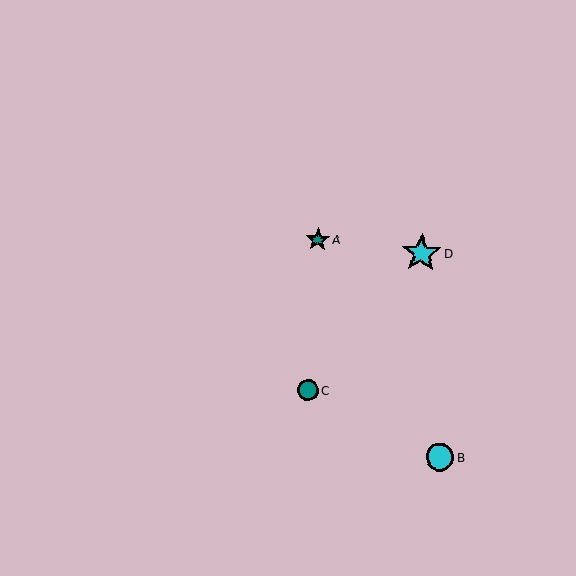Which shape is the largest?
The cyan star (labeled D) is the largest.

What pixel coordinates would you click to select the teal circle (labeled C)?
Click at (308, 390) to select the teal circle C.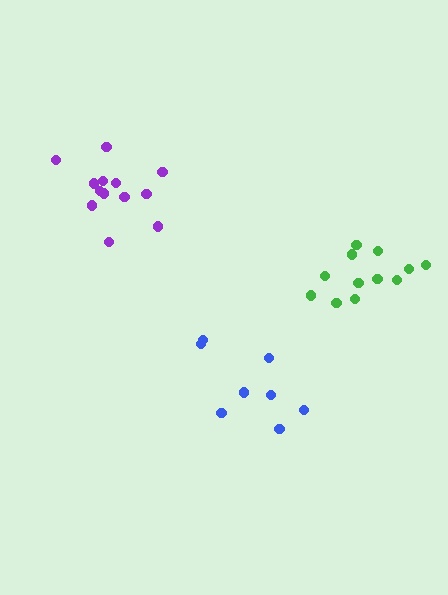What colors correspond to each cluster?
The clusters are colored: blue, green, purple.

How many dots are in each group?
Group 1: 8 dots, Group 2: 12 dots, Group 3: 13 dots (33 total).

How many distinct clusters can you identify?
There are 3 distinct clusters.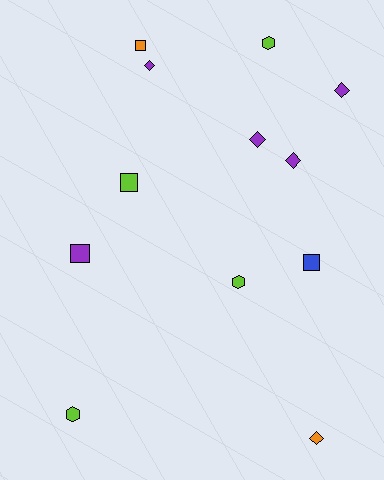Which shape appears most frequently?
Diamond, with 5 objects.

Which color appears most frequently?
Purple, with 5 objects.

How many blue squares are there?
There is 1 blue square.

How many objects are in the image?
There are 12 objects.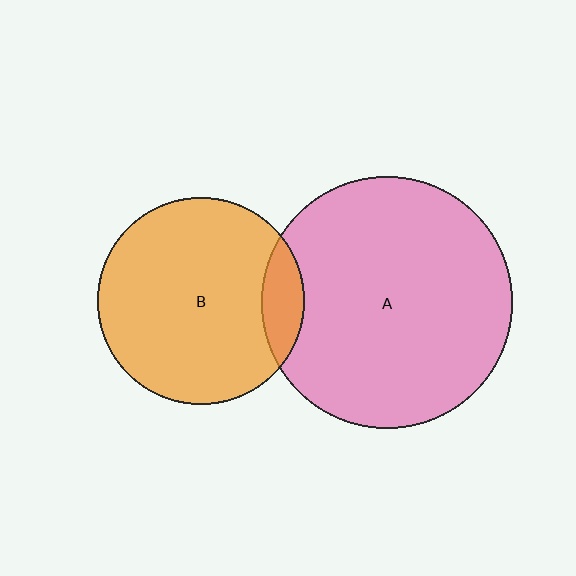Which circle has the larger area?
Circle A (pink).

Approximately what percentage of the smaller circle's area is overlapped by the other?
Approximately 10%.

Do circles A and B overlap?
Yes.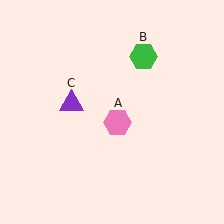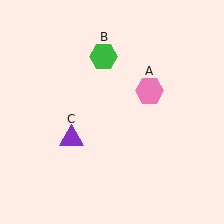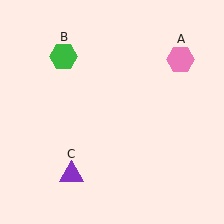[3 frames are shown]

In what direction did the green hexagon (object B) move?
The green hexagon (object B) moved left.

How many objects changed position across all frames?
3 objects changed position: pink hexagon (object A), green hexagon (object B), purple triangle (object C).